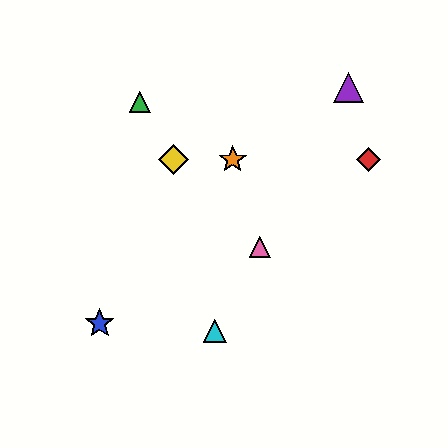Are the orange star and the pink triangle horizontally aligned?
No, the orange star is at y≈160 and the pink triangle is at y≈247.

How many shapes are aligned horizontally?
3 shapes (the red diamond, the yellow diamond, the orange star) are aligned horizontally.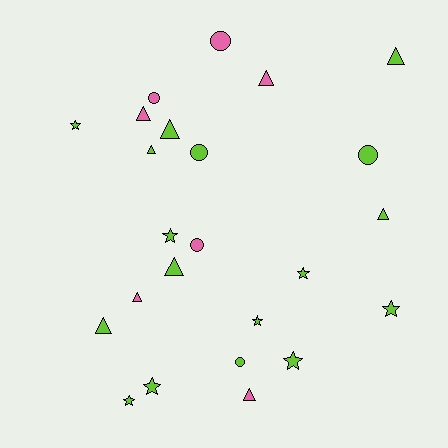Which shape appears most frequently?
Triangle, with 10 objects.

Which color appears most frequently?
Lime, with 17 objects.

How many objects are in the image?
There are 24 objects.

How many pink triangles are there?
There are 4 pink triangles.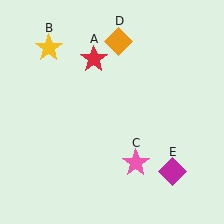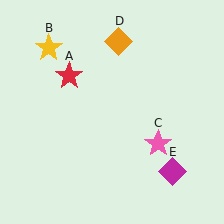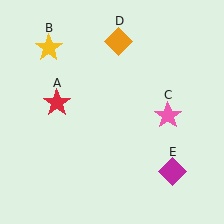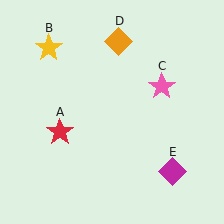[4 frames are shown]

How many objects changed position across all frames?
2 objects changed position: red star (object A), pink star (object C).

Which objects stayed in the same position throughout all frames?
Yellow star (object B) and orange diamond (object D) and magenta diamond (object E) remained stationary.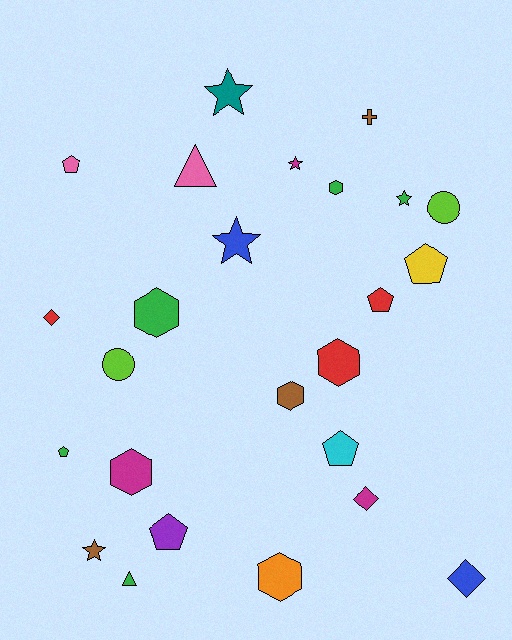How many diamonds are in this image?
There are 3 diamonds.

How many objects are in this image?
There are 25 objects.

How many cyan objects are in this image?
There is 1 cyan object.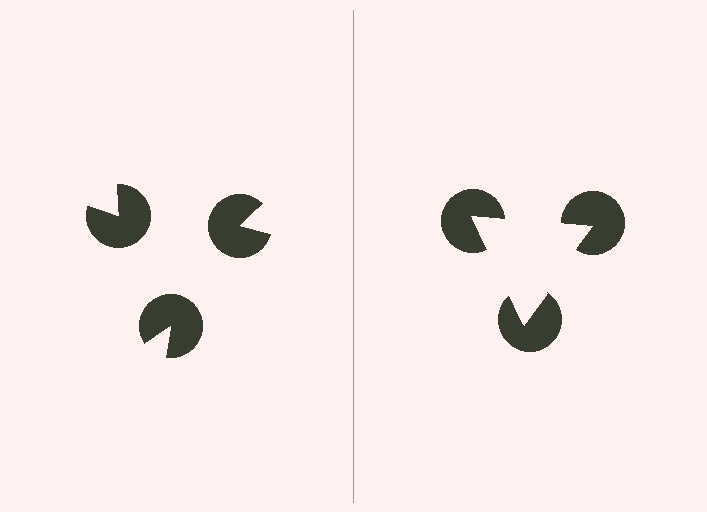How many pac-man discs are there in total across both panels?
6 — 3 on each side.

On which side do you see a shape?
An illusory triangle appears on the right side. On the left side the wedge cuts are rotated, so no coherent shape forms.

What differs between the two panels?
The pac-man discs are positioned identically on both sides; only the wedge orientations differ. On the right they align to a triangle; on the left they are misaligned.